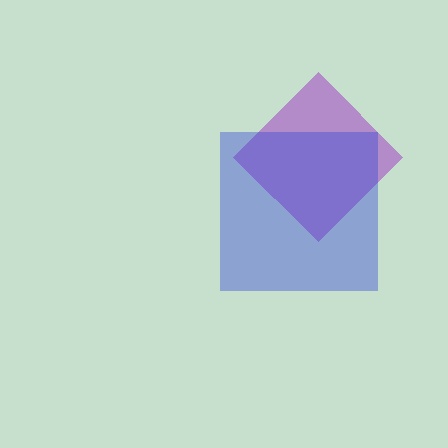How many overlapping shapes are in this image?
There are 2 overlapping shapes in the image.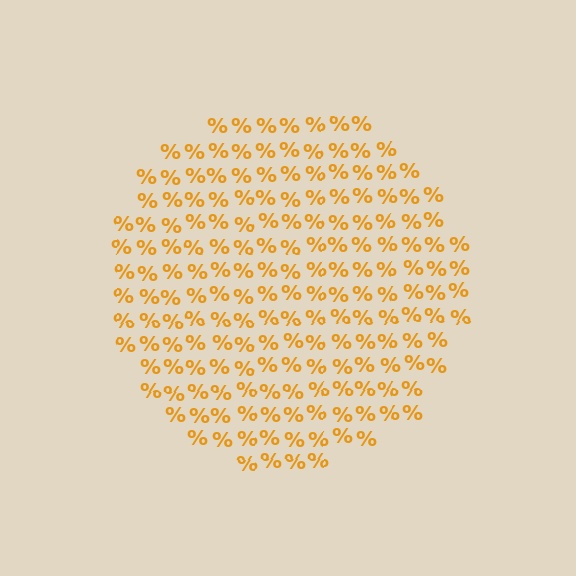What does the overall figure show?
The overall figure shows a circle.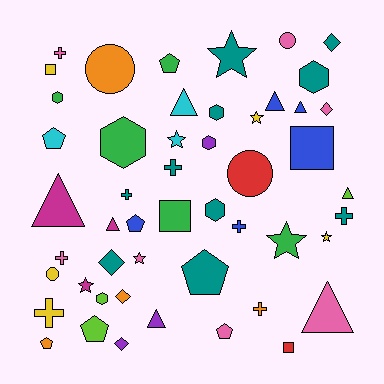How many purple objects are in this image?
There are 3 purple objects.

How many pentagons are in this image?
There are 7 pentagons.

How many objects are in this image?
There are 50 objects.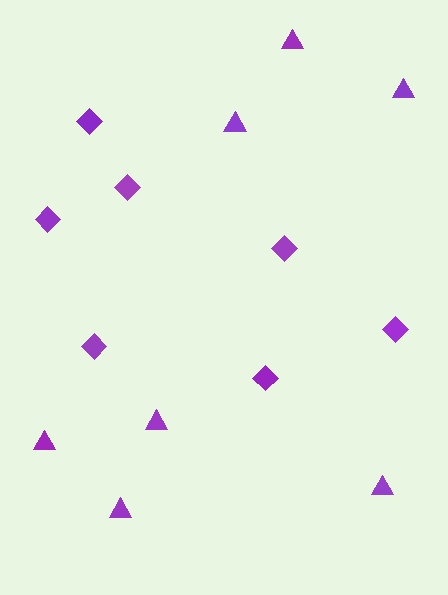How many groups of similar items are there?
There are 2 groups: one group of triangles (7) and one group of diamonds (7).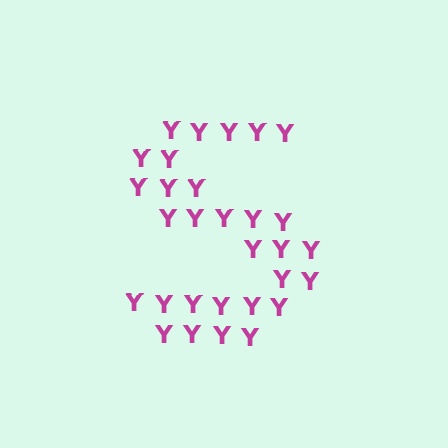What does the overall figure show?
The overall figure shows the letter S.